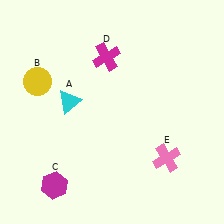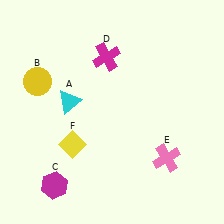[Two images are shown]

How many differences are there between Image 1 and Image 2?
There is 1 difference between the two images.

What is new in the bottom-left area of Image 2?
A yellow diamond (F) was added in the bottom-left area of Image 2.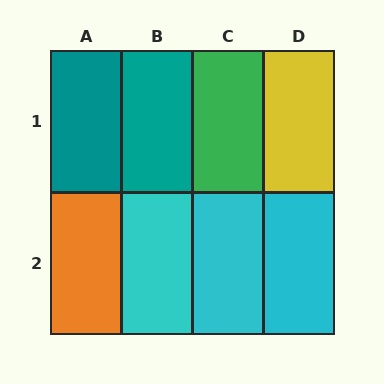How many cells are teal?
2 cells are teal.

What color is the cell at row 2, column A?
Orange.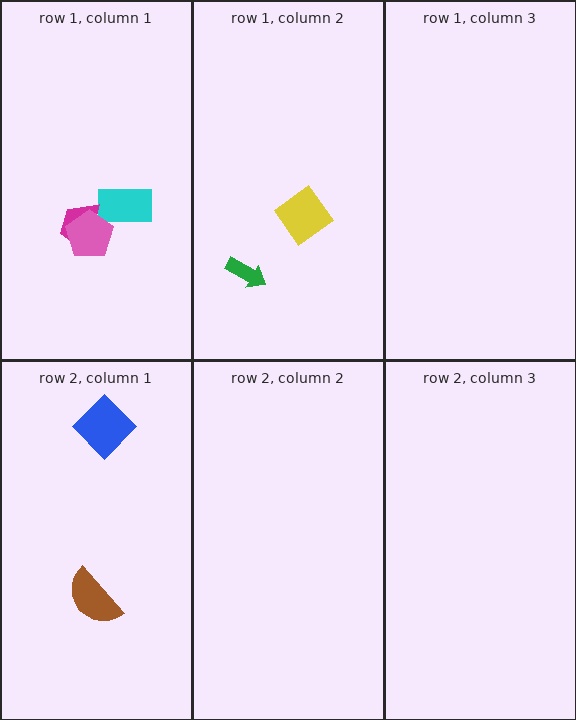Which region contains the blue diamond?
The row 2, column 1 region.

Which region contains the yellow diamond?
The row 1, column 2 region.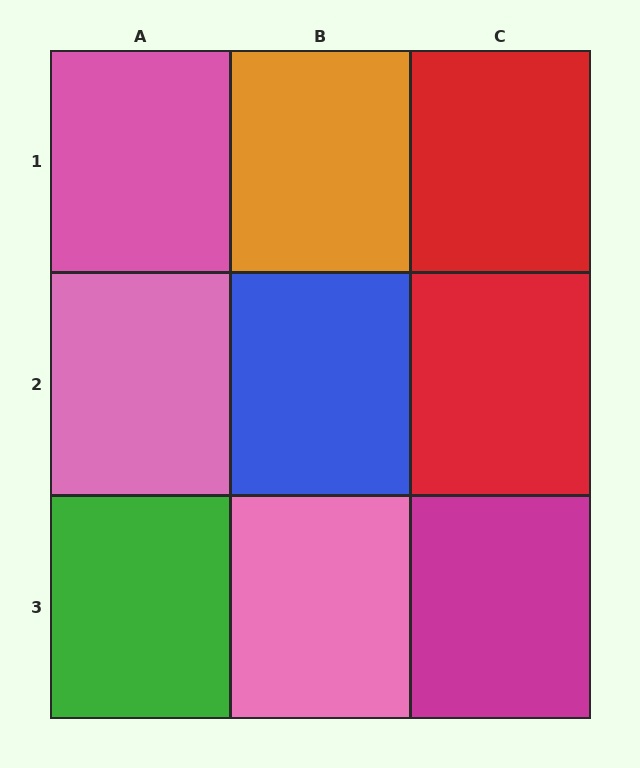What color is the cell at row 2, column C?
Red.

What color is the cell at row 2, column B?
Blue.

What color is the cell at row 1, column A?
Pink.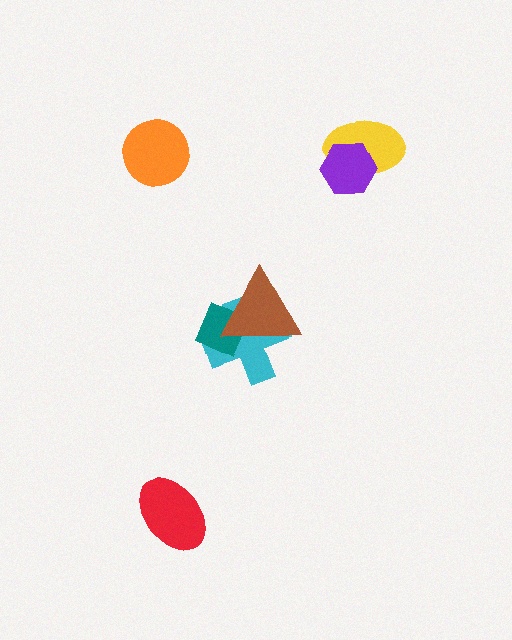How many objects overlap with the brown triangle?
2 objects overlap with the brown triangle.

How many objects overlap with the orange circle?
0 objects overlap with the orange circle.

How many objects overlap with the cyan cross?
2 objects overlap with the cyan cross.